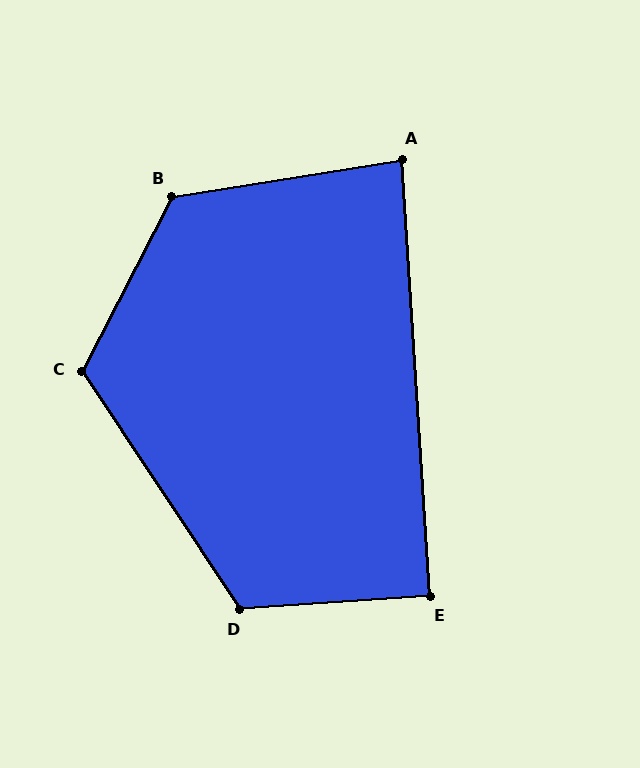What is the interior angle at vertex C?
Approximately 119 degrees (obtuse).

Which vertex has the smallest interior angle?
A, at approximately 85 degrees.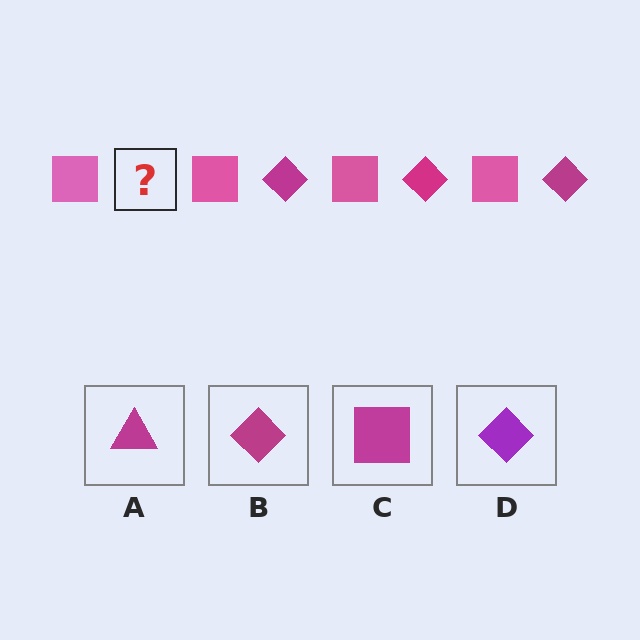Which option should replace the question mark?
Option B.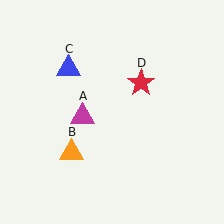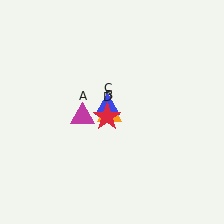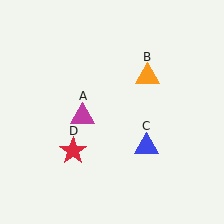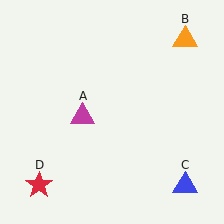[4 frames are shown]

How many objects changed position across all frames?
3 objects changed position: orange triangle (object B), blue triangle (object C), red star (object D).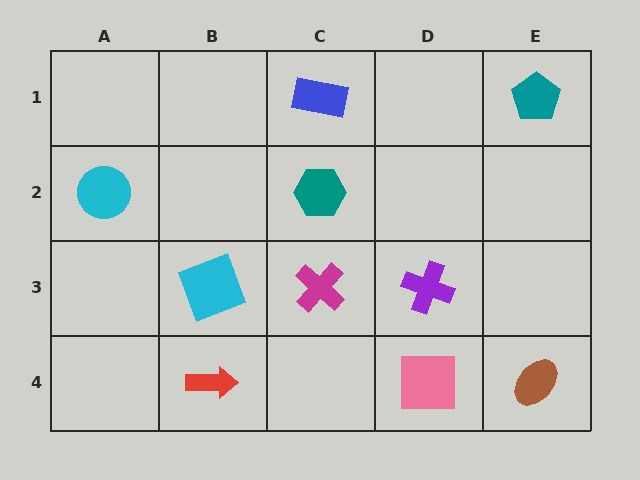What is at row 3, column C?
A magenta cross.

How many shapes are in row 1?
2 shapes.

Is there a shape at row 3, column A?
No, that cell is empty.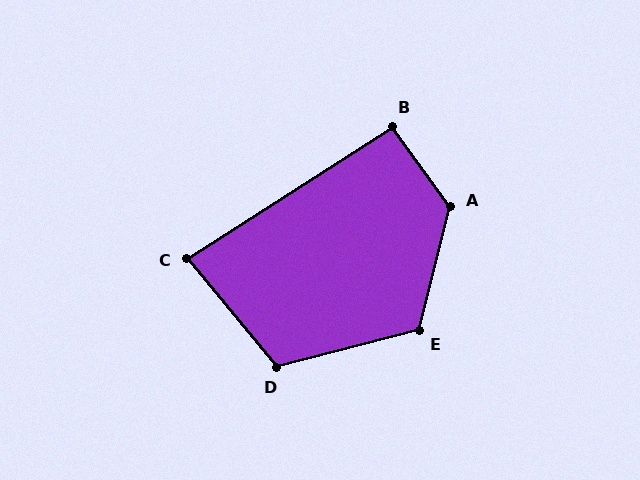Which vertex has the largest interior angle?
A, at approximately 130 degrees.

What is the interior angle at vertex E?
Approximately 118 degrees (obtuse).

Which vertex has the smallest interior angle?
C, at approximately 83 degrees.